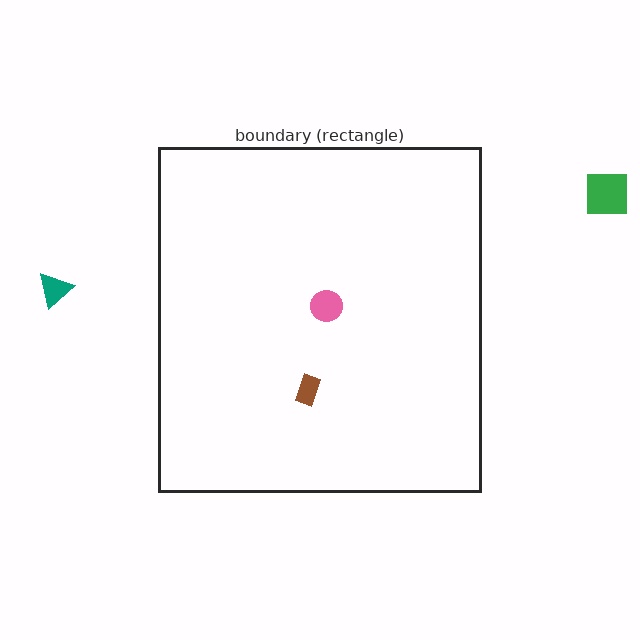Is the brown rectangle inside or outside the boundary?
Inside.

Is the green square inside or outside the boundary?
Outside.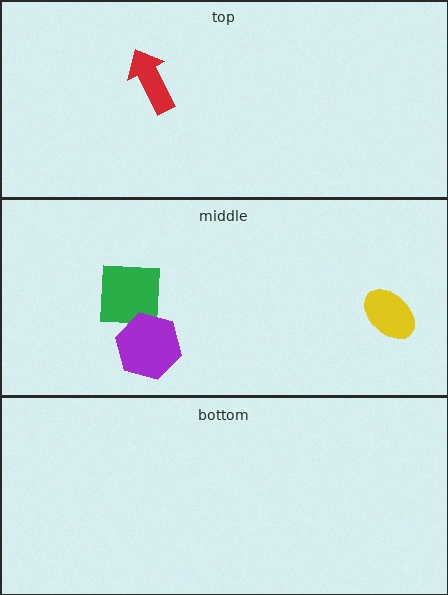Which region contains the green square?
The middle region.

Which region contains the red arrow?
The top region.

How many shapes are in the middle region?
3.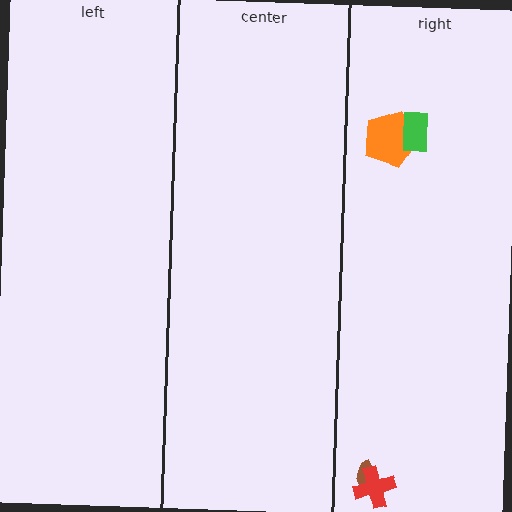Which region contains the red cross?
The right region.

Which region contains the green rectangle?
The right region.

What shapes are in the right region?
The brown semicircle, the orange pentagon, the green rectangle, the red cross.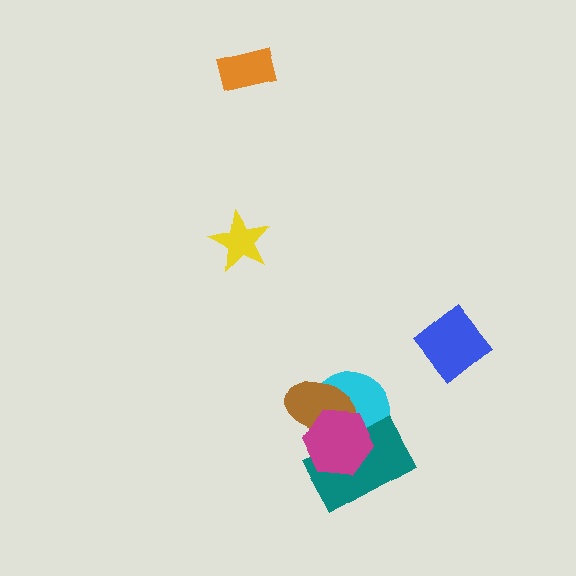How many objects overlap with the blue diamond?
0 objects overlap with the blue diamond.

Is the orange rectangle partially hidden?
No, no other shape covers it.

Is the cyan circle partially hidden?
Yes, it is partially covered by another shape.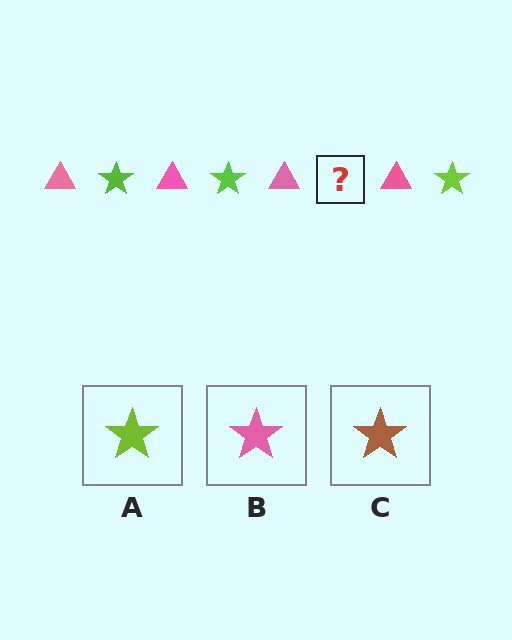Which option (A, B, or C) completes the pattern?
A.